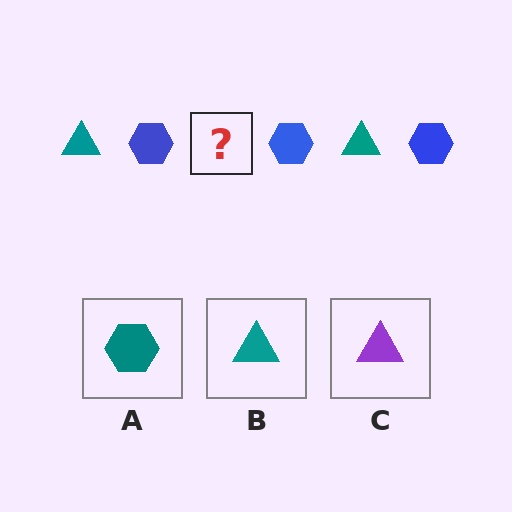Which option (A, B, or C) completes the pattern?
B.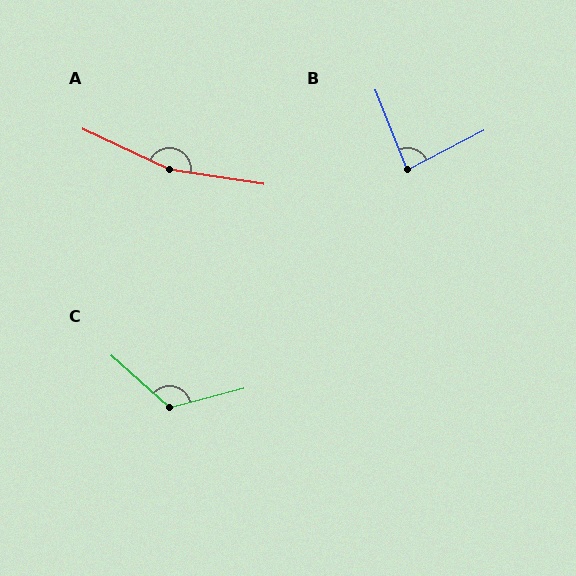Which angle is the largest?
A, at approximately 163 degrees.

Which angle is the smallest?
B, at approximately 84 degrees.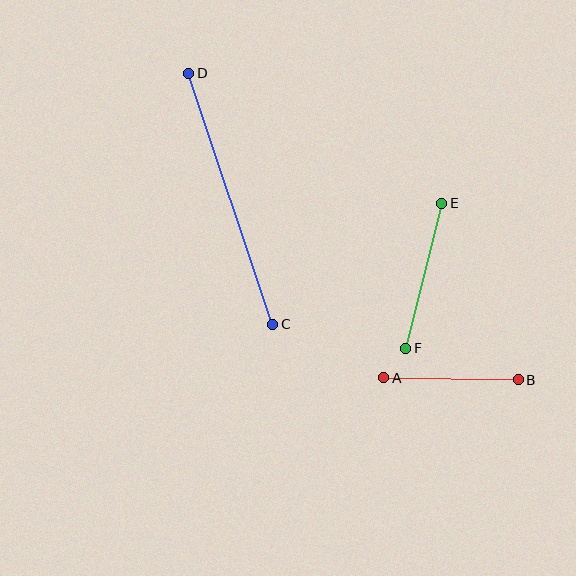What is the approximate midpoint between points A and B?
The midpoint is at approximately (451, 379) pixels.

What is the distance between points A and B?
The distance is approximately 135 pixels.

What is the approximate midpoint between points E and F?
The midpoint is at approximately (424, 276) pixels.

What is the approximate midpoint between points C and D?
The midpoint is at approximately (231, 199) pixels.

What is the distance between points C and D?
The distance is approximately 265 pixels.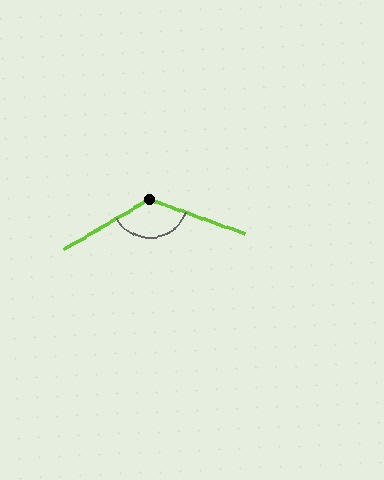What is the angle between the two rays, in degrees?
Approximately 129 degrees.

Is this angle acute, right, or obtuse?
It is obtuse.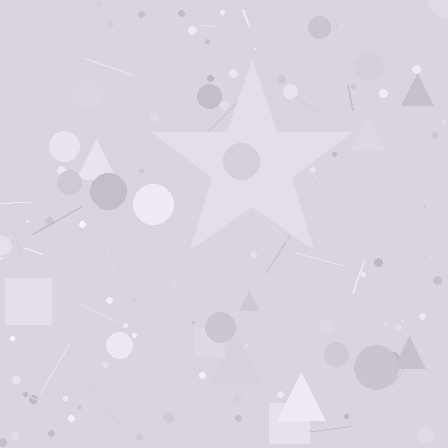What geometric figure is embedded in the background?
A star is embedded in the background.